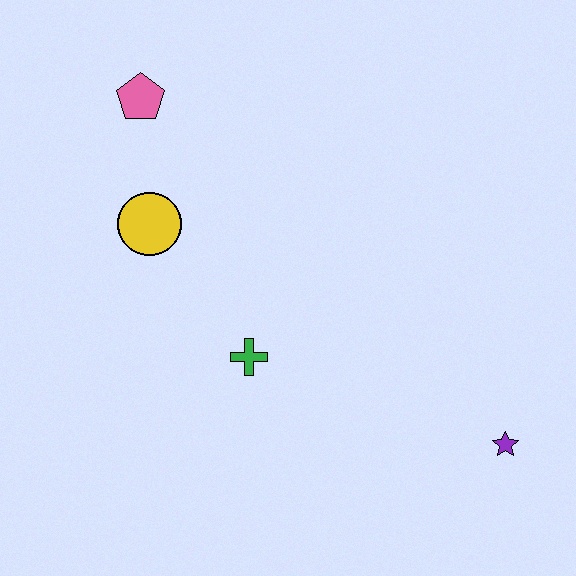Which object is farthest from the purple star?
The pink pentagon is farthest from the purple star.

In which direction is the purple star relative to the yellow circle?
The purple star is to the right of the yellow circle.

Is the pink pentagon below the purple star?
No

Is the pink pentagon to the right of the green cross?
No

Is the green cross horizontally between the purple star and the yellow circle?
Yes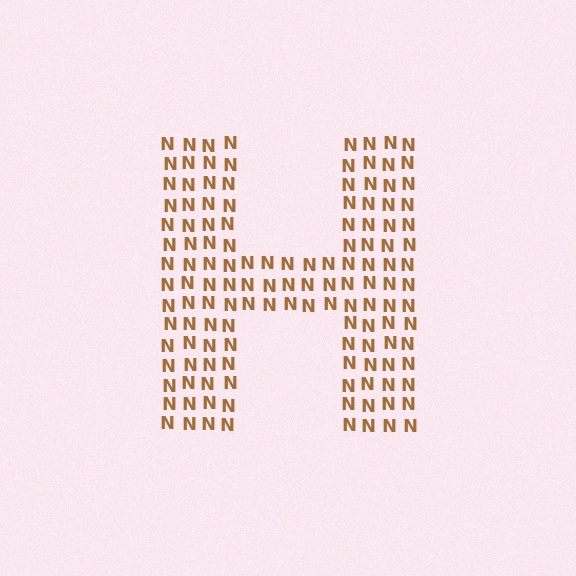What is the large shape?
The large shape is the letter H.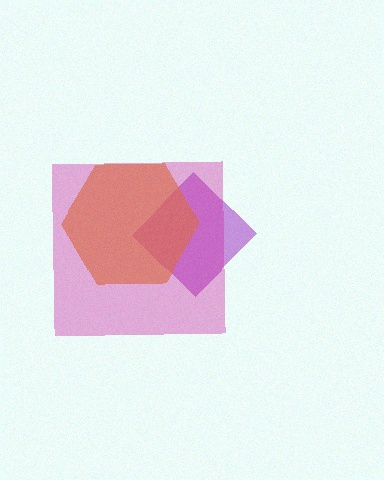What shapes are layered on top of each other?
The layered shapes are: a purple diamond, an orange hexagon, a magenta square.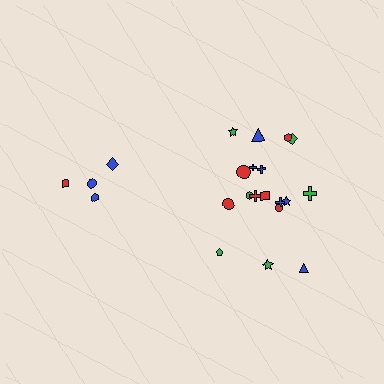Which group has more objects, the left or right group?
The right group.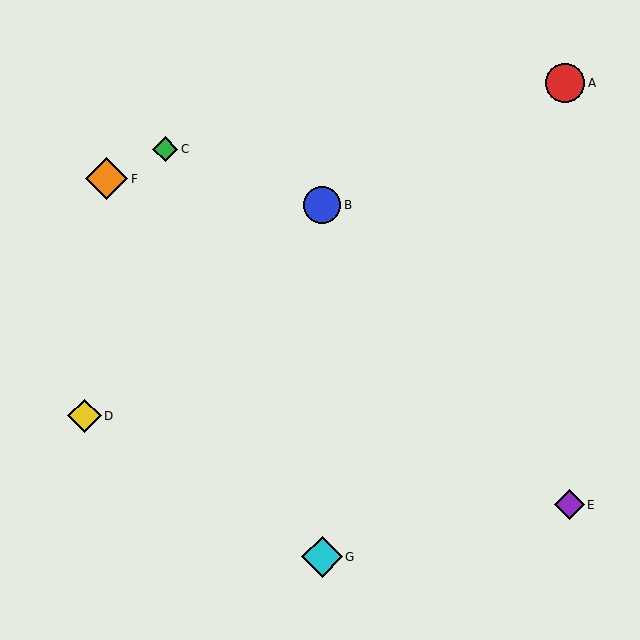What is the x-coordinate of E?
Object E is at x≈569.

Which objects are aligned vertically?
Objects B, G are aligned vertically.